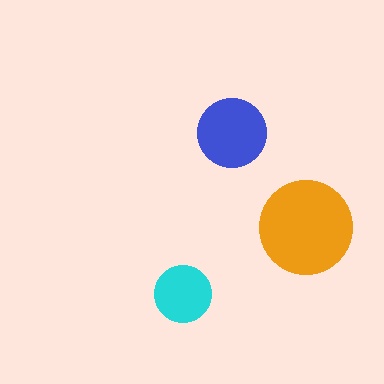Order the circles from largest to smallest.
the orange one, the blue one, the cyan one.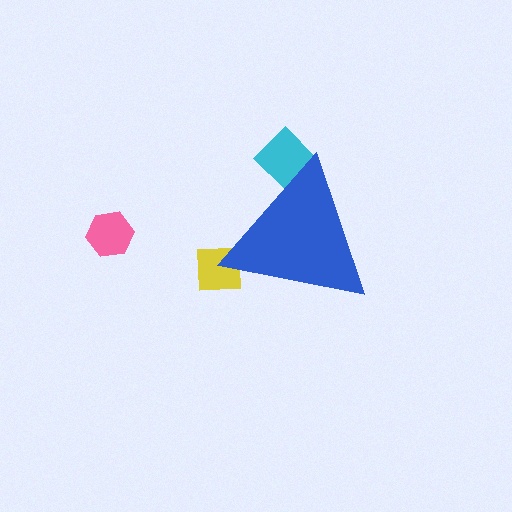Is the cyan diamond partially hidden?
Yes, the cyan diamond is partially hidden behind the blue triangle.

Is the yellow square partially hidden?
Yes, the yellow square is partially hidden behind the blue triangle.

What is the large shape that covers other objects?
A blue triangle.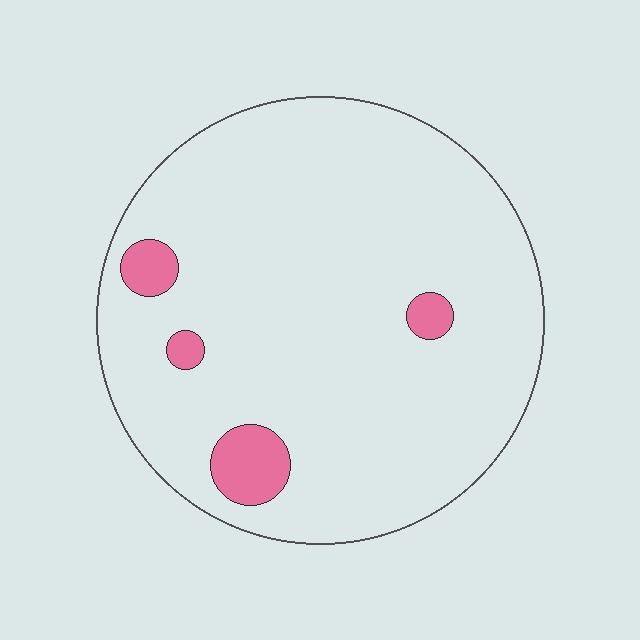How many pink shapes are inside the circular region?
4.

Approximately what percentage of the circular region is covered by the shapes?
Approximately 5%.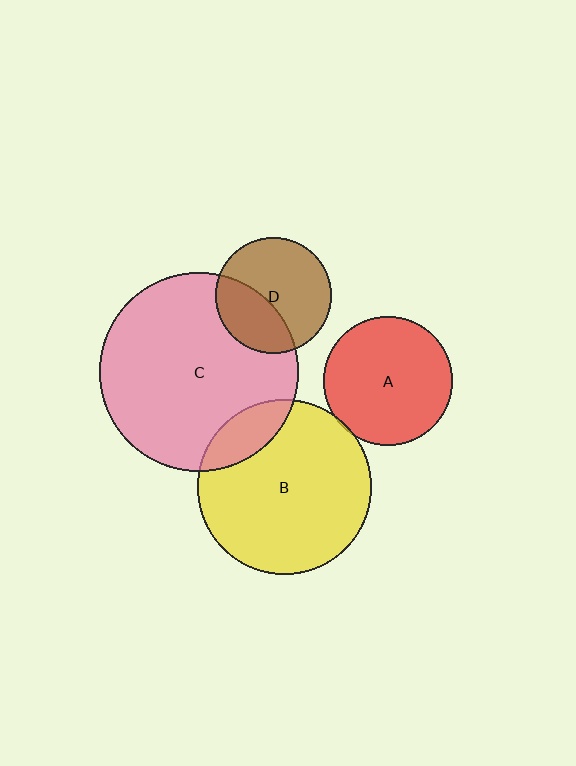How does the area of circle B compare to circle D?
Approximately 2.3 times.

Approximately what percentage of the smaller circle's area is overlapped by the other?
Approximately 15%.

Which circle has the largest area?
Circle C (pink).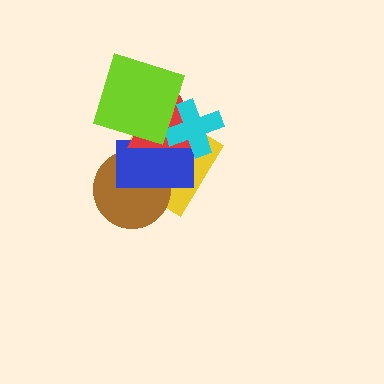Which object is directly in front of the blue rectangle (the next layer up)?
The red triangle is directly in front of the blue rectangle.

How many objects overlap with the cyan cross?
3 objects overlap with the cyan cross.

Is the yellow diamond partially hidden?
Yes, it is partially covered by another shape.